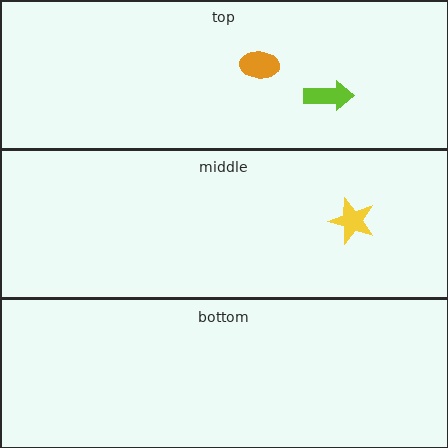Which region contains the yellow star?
The middle region.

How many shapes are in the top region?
2.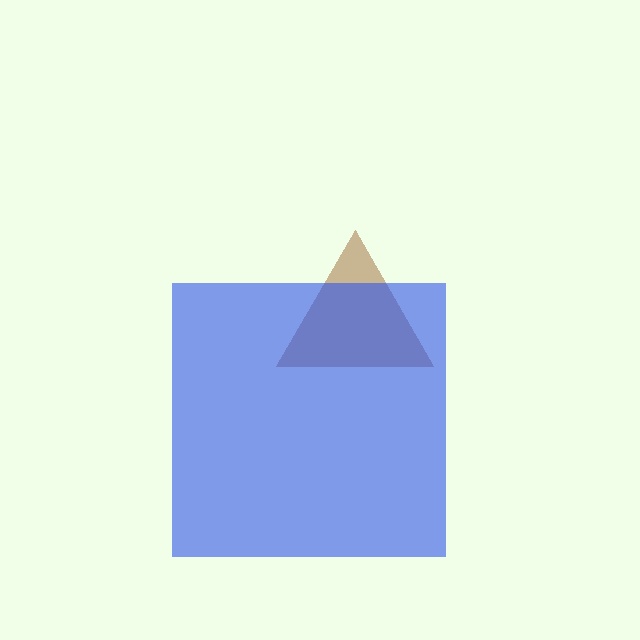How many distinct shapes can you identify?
There are 2 distinct shapes: a brown triangle, a blue square.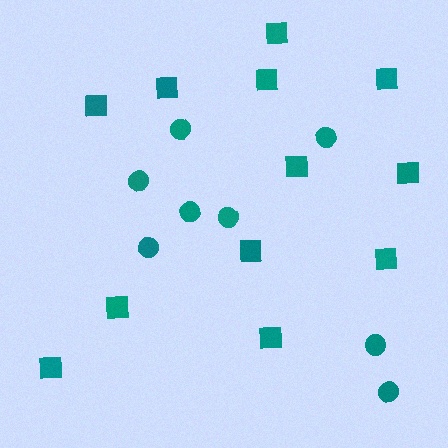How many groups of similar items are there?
There are 2 groups: one group of circles (8) and one group of squares (12).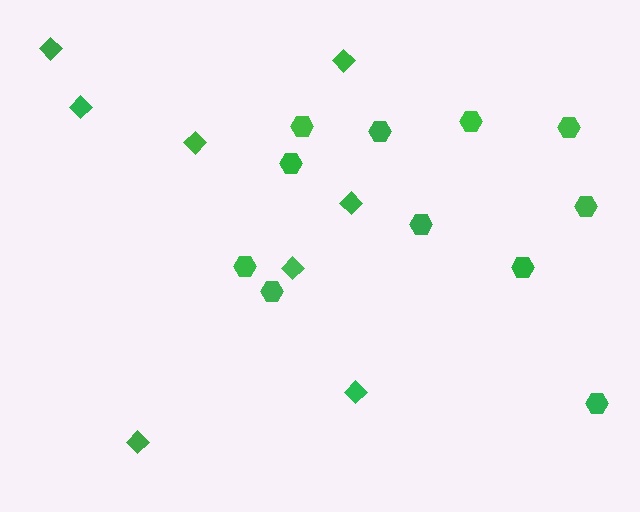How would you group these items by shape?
There are 2 groups: one group of diamonds (8) and one group of hexagons (11).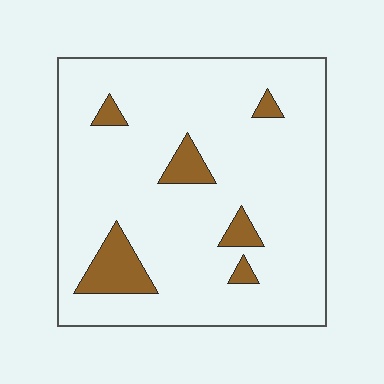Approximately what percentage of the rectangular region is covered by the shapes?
Approximately 10%.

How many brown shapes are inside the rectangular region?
6.